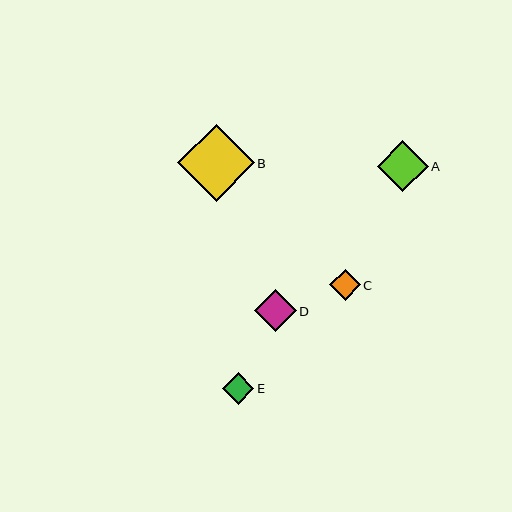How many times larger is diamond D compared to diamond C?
Diamond D is approximately 1.3 times the size of diamond C.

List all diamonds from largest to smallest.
From largest to smallest: B, A, D, E, C.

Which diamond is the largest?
Diamond B is the largest with a size of approximately 77 pixels.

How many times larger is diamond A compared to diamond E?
Diamond A is approximately 1.6 times the size of diamond E.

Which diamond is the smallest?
Diamond C is the smallest with a size of approximately 31 pixels.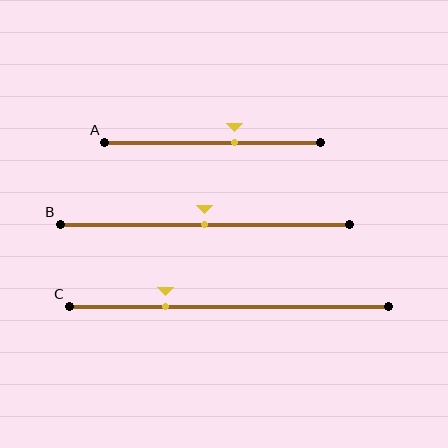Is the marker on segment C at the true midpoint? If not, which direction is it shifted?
No, the marker on segment C is shifted to the left by about 20% of the segment length.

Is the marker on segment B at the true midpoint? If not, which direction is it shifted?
Yes, the marker on segment B is at the true midpoint.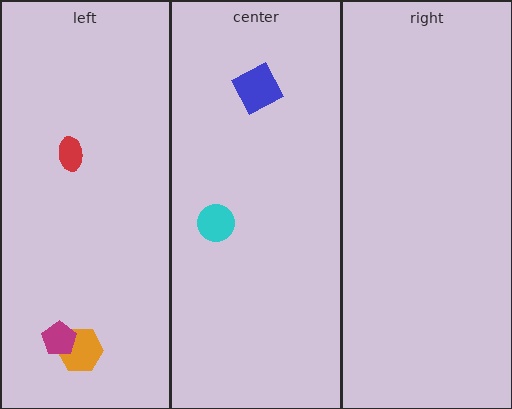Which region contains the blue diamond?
The center region.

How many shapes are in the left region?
3.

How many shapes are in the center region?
2.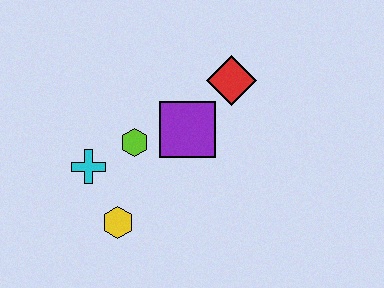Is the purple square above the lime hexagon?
Yes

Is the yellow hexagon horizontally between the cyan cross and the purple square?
Yes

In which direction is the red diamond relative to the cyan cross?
The red diamond is to the right of the cyan cross.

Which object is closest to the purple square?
The lime hexagon is closest to the purple square.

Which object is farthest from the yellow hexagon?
The red diamond is farthest from the yellow hexagon.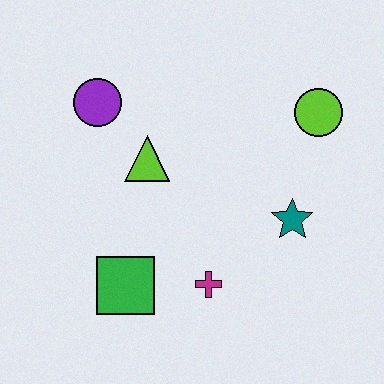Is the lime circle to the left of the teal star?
No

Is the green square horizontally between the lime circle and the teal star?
No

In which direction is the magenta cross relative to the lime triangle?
The magenta cross is below the lime triangle.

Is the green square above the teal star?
No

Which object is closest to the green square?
The magenta cross is closest to the green square.